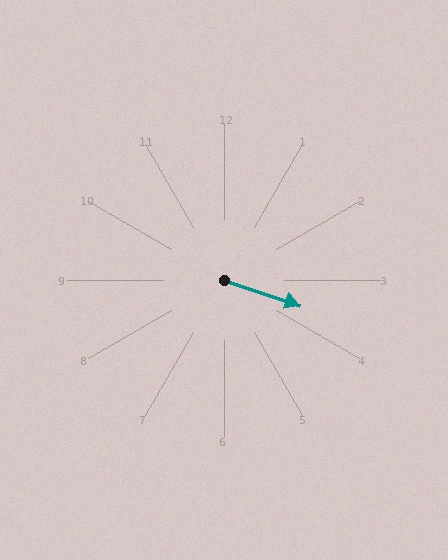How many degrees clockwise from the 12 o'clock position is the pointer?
Approximately 108 degrees.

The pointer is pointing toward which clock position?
Roughly 4 o'clock.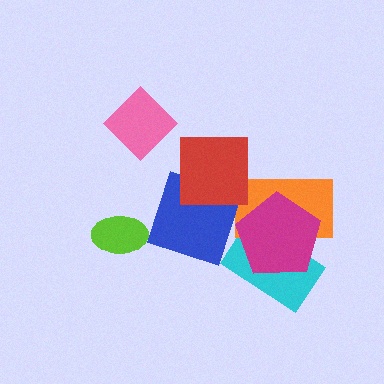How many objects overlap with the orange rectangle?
2 objects overlap with the orange rectangle.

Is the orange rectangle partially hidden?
Yes, it is partially covered by another shape.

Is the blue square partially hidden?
Yes, it is partially covered by another shape.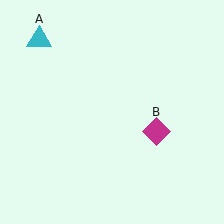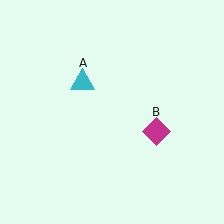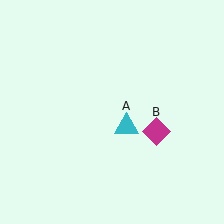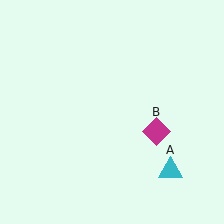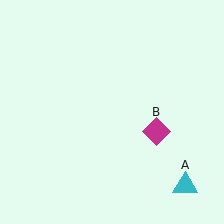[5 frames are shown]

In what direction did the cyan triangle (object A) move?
The cyan triangle (object A) moved down and to the right.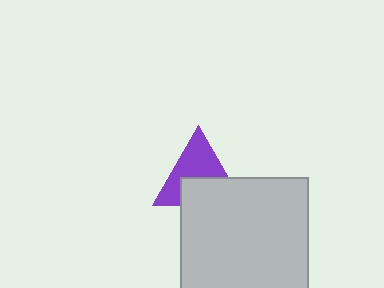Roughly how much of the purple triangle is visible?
About half of it is visible (roughly 57%).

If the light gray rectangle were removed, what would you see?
You would see the complete purple triangle.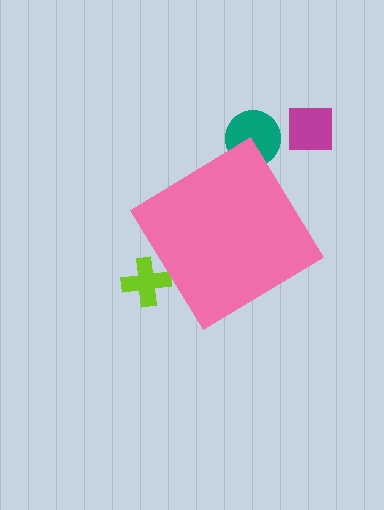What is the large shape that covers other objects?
A pink diamond.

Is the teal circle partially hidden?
Yes, the teal circle is partially hidden behind the pink diamond.